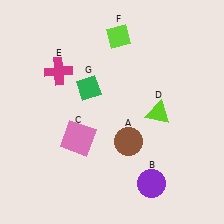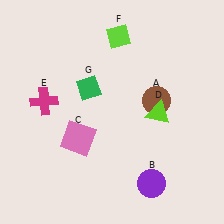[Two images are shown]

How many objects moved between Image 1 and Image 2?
2 objects moved between the two images.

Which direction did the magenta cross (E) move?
The magenta cross (E) moved down.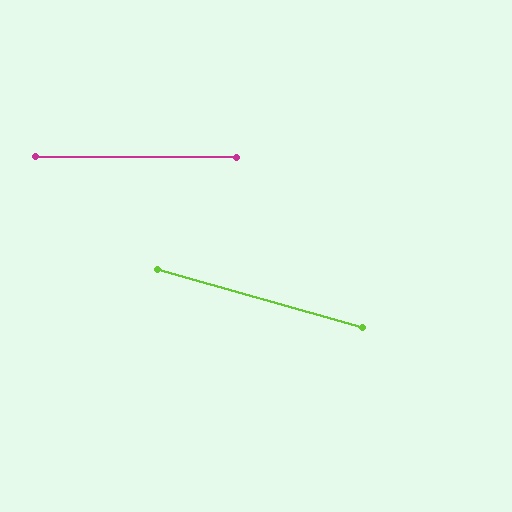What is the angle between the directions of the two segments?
Approximately 16 degrees.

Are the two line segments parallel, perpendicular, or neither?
Neither parallel nor perpendicular — they differ by about 16°.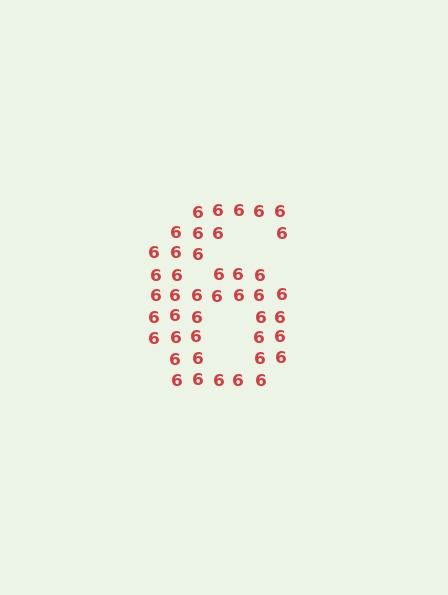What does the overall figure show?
The overall figure shows the digit 6.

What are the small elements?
The small elements are digit 6's.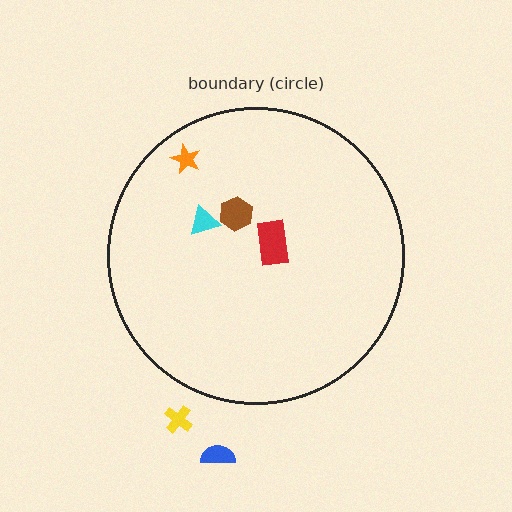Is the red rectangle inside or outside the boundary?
Inside.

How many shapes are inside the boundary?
4 inside, 2 outside.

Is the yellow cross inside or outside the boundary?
Outside.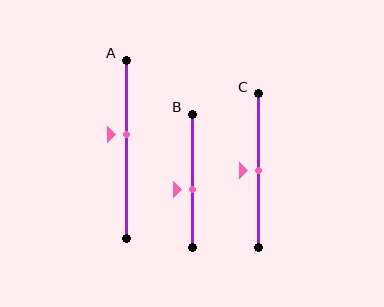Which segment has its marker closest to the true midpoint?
Segment C has its marker closest to the true midpoint.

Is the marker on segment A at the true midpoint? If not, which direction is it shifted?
No, the marker on segment A is shifted upward by about 8% of the segment length.